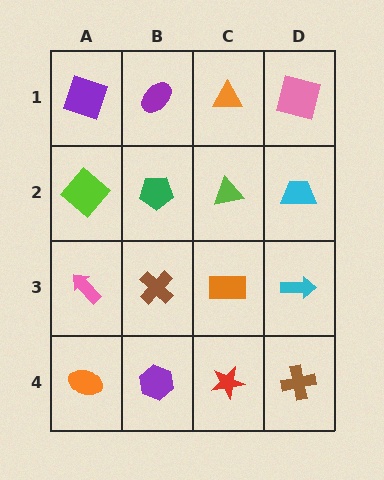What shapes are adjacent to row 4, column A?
A pink arrow (row 3, column A), a purple hexagon (row 4, column B).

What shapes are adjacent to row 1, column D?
A cyan trapezoid (row 2, column D), an orange triangle (row 1, column C).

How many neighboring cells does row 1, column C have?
3.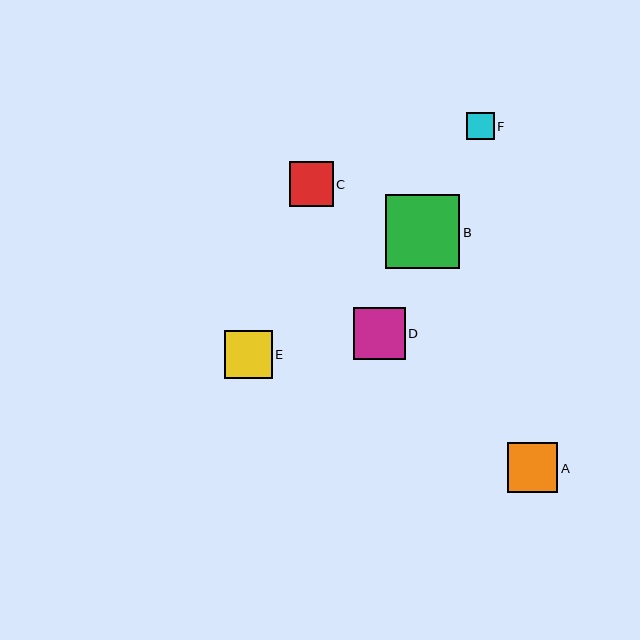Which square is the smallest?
Square F is the smallest with a size of approximately 27 pixels.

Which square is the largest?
Square B is the largest with a size of approximately 74 pixels.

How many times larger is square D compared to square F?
Square D is approximately 1.9 times the size of square F.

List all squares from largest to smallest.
From largest to smallest: B, D, A, E, C, F.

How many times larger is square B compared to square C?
Square B is approximately 1.7 times the size of square C.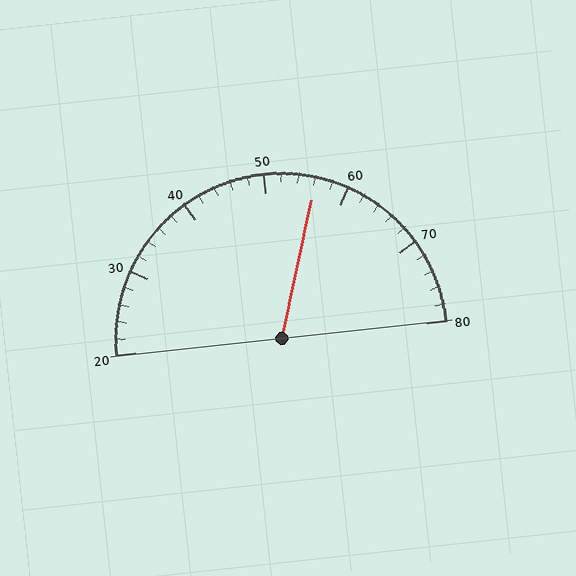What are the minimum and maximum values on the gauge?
The gauge ranges from 20 to 80.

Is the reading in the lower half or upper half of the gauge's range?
The reading is in the upper half of the range (20 to 80).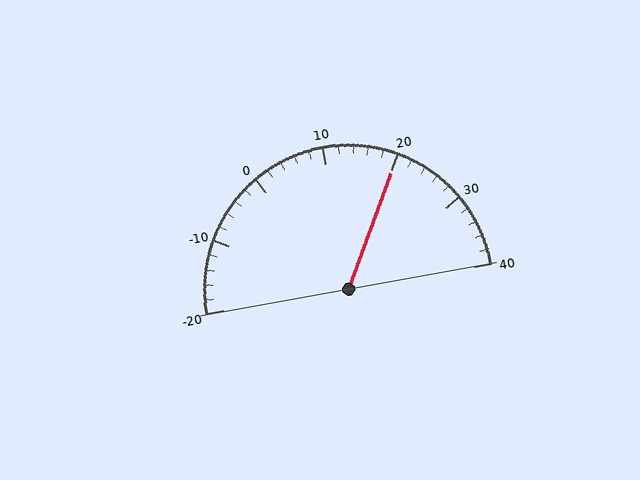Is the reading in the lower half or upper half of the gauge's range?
The reading is in the upper half of the range (-20 to 40).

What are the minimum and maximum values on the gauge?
The gauge ranges from -20 to 40.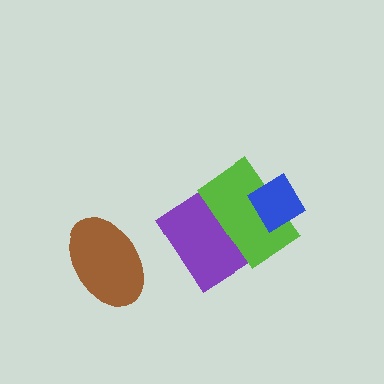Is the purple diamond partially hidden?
Yes, it is partially covered by another shape.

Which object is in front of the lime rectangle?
The blue diamond is in front of the lime rectangle.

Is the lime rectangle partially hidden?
Yes, it is partially covered by another shape.